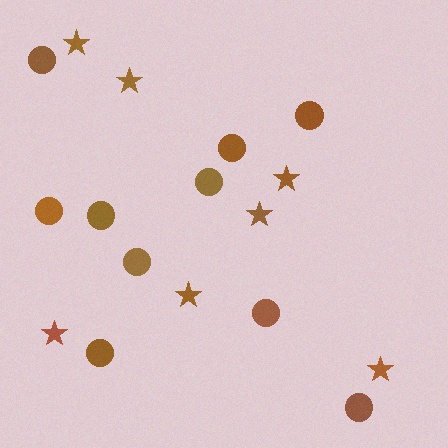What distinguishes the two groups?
There are 2 groups: one group of stars (7) and one group of circles (10).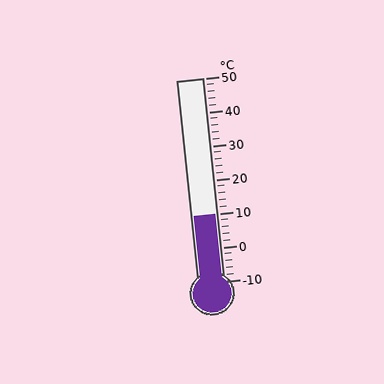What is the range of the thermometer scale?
The thermometer scale ranges from -10°C to 50°C.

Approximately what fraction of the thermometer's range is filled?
The thermometer is filled to approximately 35% of its range.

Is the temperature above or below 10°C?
The temperature is at 10°C.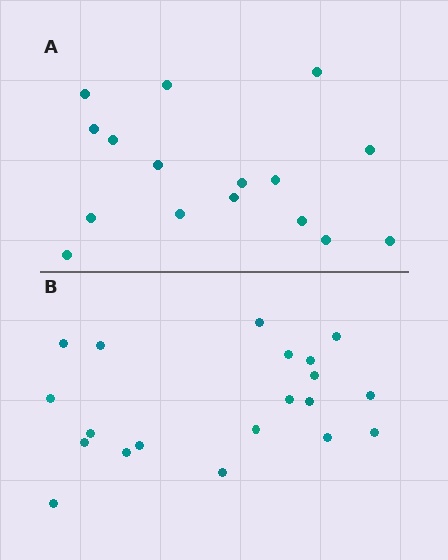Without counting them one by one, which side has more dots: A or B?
Region B (the bottom region) has more dots.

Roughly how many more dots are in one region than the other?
Region B has about 4 more dots than region A.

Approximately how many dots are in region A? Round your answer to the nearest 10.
About 20 dots. (The exact count is 16, which rounds to 20.)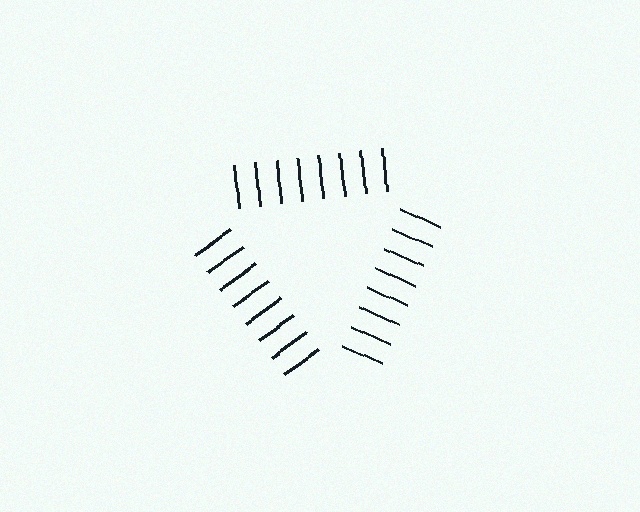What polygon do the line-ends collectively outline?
An illusory triangle — the line segments terminate on its edges but no continuous stroke is drawn.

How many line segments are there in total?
24 — 8 along each of the 3 edges.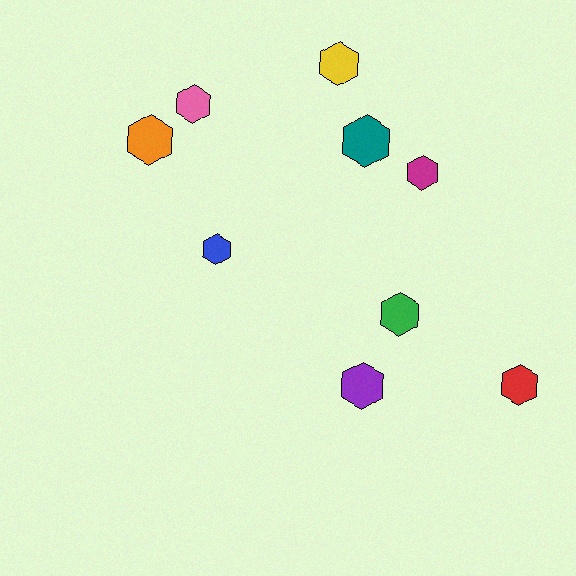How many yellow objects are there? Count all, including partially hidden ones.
There is 1 yellow object.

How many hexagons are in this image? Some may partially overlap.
There are 9 hexagons.